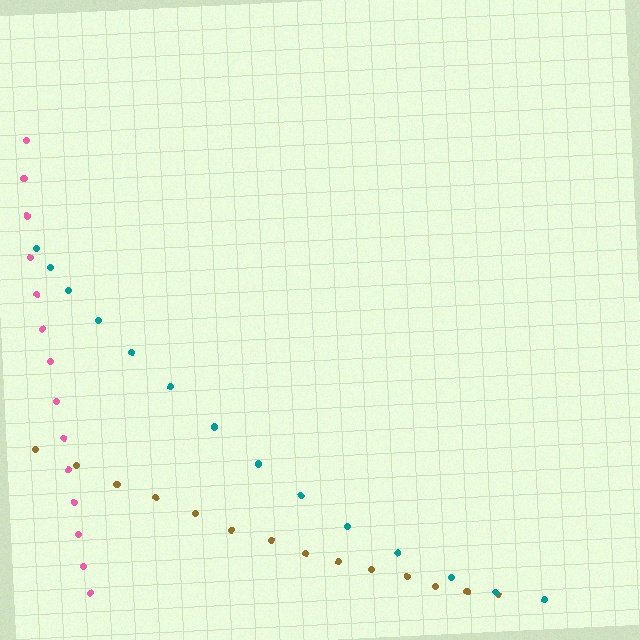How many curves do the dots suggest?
There are 3 distinct paths.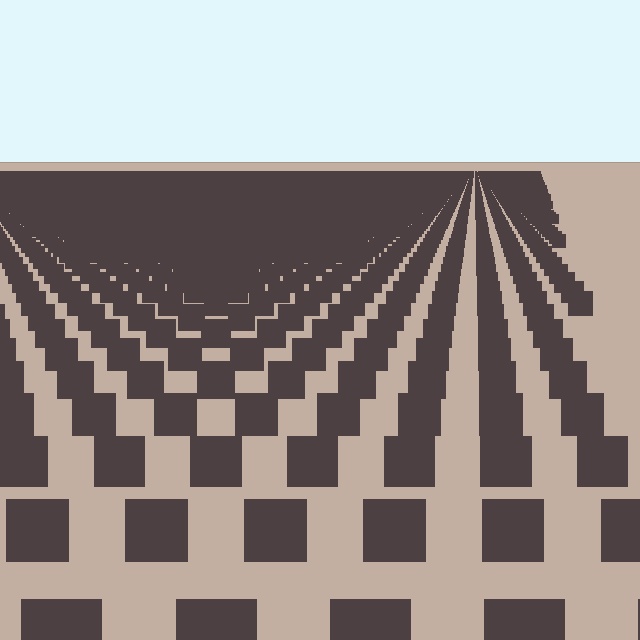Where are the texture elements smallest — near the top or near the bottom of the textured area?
Near the top.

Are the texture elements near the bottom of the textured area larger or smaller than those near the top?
Larger. Near the bottom, elements are closer to the viewer and appear at a bigger on-screen size.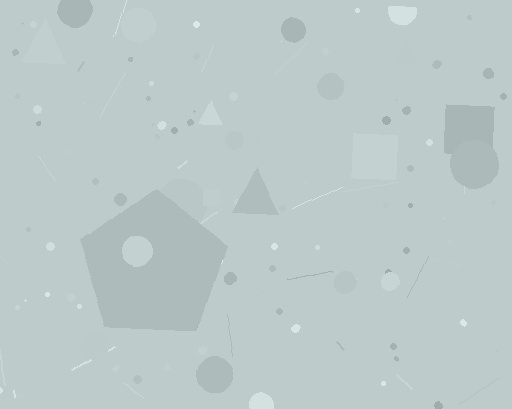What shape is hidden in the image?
A pentagon is hidden in the image.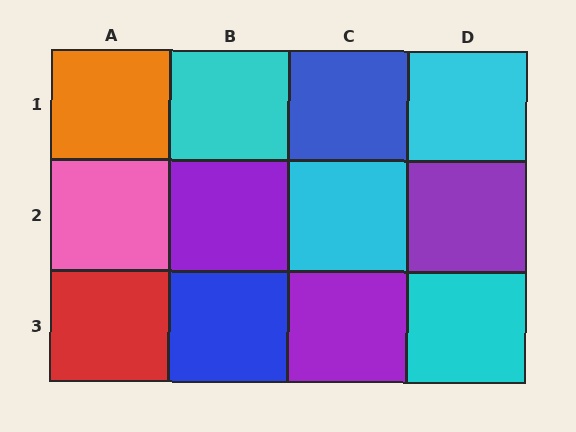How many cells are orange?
1 cell is orange.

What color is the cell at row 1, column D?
Cyan.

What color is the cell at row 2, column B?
Purple.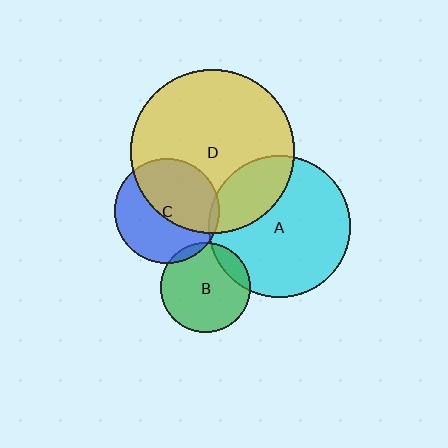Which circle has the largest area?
Circle D (yellow).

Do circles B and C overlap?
Yes.